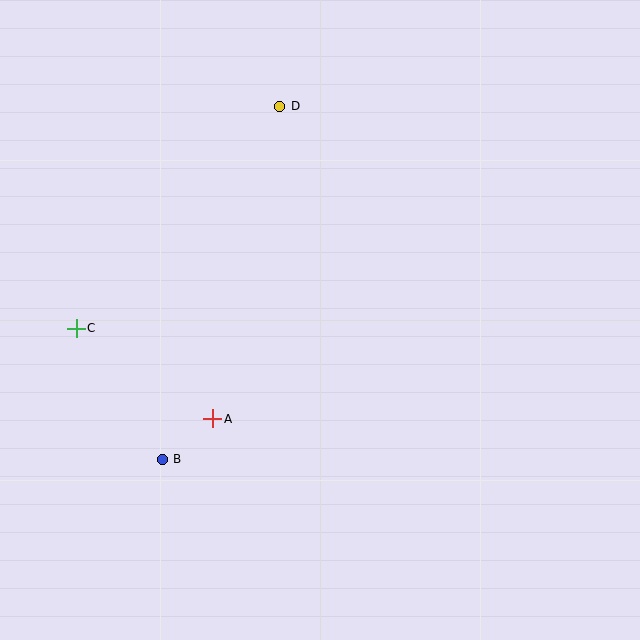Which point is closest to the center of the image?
Point A at (213, 419) is closest to the center.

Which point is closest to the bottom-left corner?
Point B is closest to the bottom-left corner.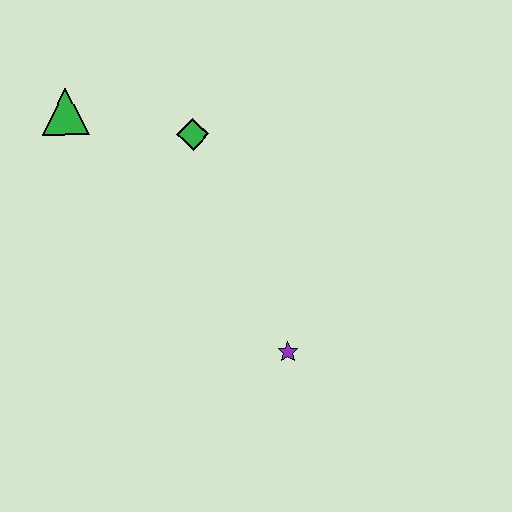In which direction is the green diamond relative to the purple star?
The green diamond is above the purple star.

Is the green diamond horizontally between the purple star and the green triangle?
Yes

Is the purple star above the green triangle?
No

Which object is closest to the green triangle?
The green diamond is closest to the green triangle.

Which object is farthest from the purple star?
The green triangle is farthest from the purple star.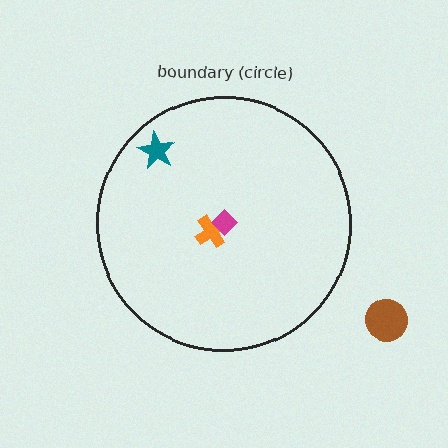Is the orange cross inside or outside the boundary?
Inside.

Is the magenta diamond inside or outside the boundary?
Inside.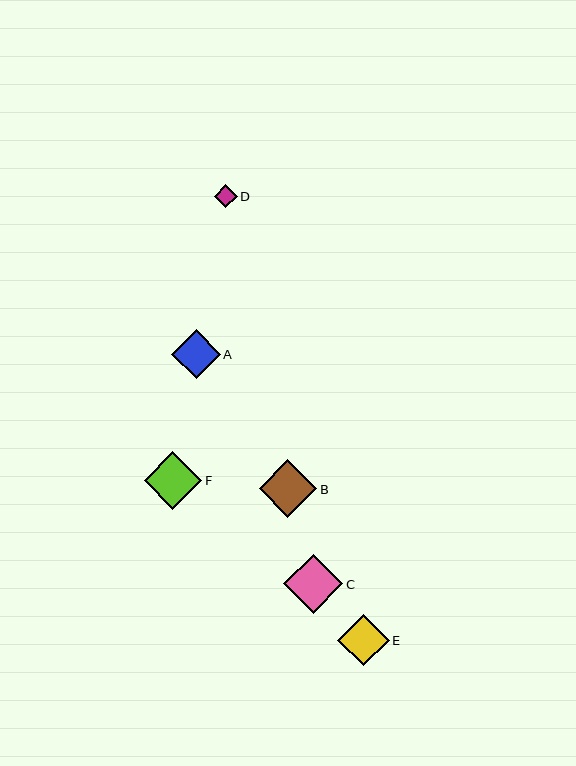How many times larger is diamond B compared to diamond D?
Diamond B is approximately 2.5 times the size of diamond D.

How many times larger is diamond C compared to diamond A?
Diamond C is approximately 1.2 times the size of diamond A.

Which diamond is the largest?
Diamond C is the largest with a size of approximately 59 pixels.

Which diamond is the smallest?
Diamond D is the smallest with a size of approximately 23 pixels.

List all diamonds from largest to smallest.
From largest to smallest: C, B, F, E, A, D.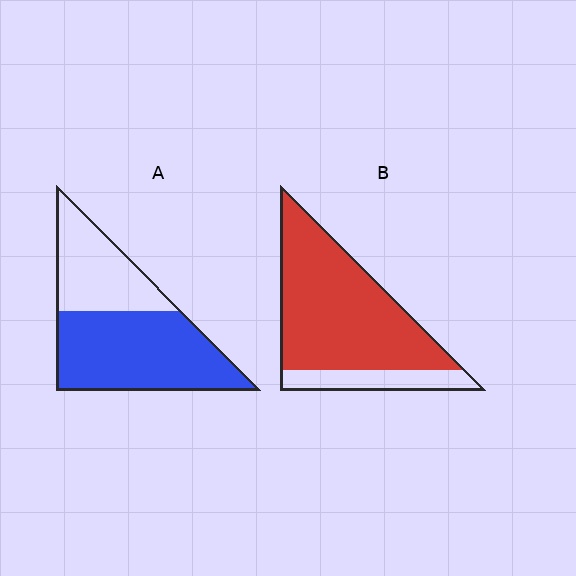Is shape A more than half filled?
Yes.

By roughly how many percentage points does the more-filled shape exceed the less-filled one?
By roughly 20 percentage points (B over A).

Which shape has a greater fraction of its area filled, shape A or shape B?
Shape B.